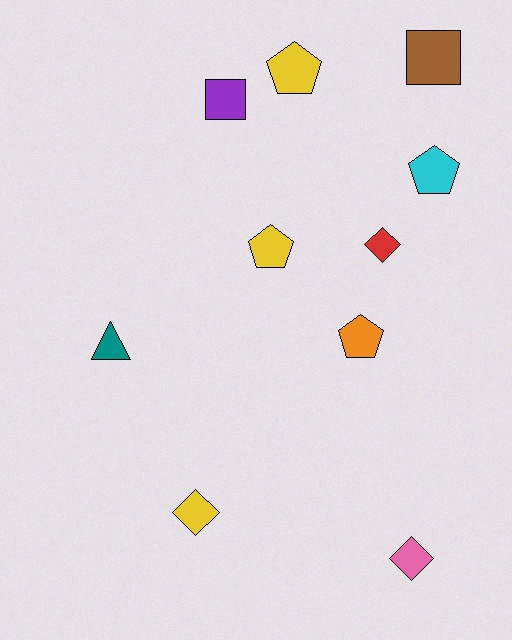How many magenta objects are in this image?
There are no magenta objects.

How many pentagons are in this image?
There are 4 pentagons.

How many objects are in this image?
There are 10 objects.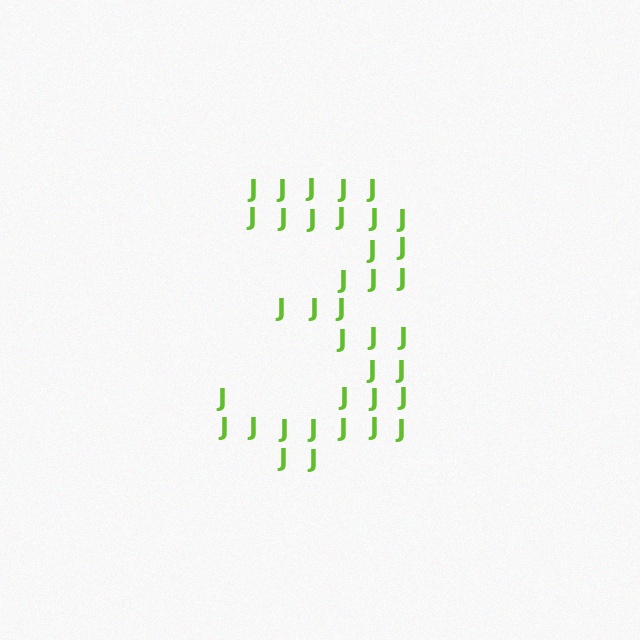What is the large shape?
The large shape is the digit 3.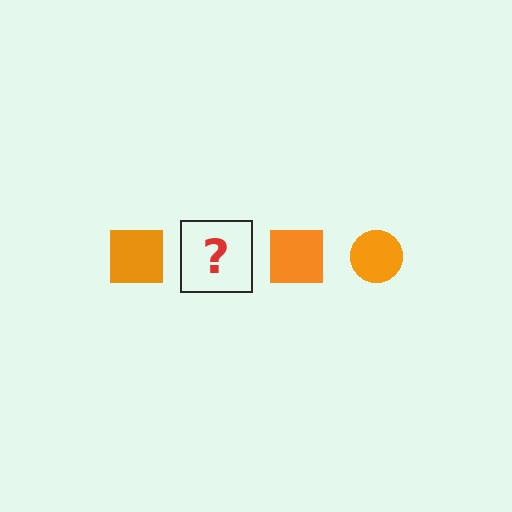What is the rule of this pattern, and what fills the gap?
The rule is that the pattern cycles through square, circle shapes in orange. The gap should be filled with an orange circle.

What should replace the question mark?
The question mark should be replaced with an orange circle.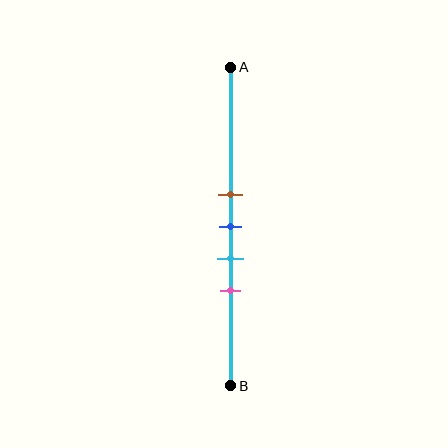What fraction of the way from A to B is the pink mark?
The pink mark is approximately 70% (0.7) of the way from A to B.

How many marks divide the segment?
There are 4 marks dividing the segment.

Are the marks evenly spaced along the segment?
Yes, the marks are approximately evenly spaced.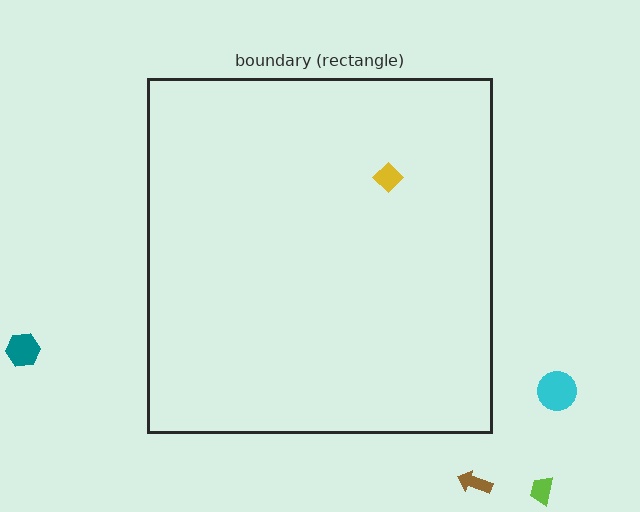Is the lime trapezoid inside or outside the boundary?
Outside.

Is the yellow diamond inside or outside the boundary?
Inside.